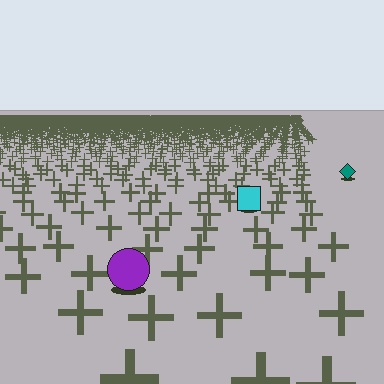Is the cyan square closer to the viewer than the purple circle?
No. The purple circle is closer — you can tell from the texture gradient: the ground texture is coarser near it.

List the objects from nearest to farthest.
From nearest to farthest: the purple circle, the cyan square, the teal diamond.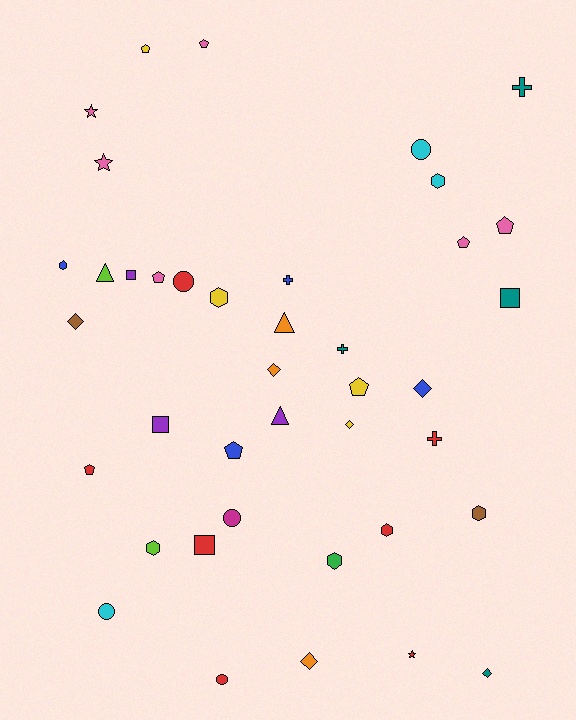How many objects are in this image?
There are 40 objects.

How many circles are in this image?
There are 5 circles.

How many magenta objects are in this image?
There is 1 magenta object.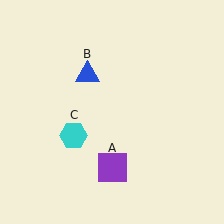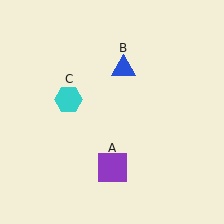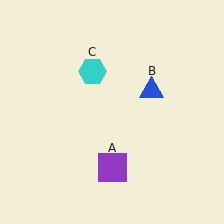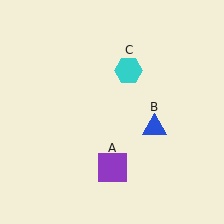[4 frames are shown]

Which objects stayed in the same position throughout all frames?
Purple square (object A) remained stationary.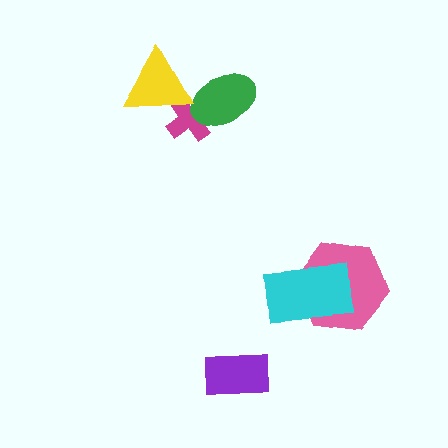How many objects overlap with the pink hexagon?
1 object overlaps with the pink hexagon.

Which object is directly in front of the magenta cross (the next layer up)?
The green ellipse is directly in front of the magenta cross.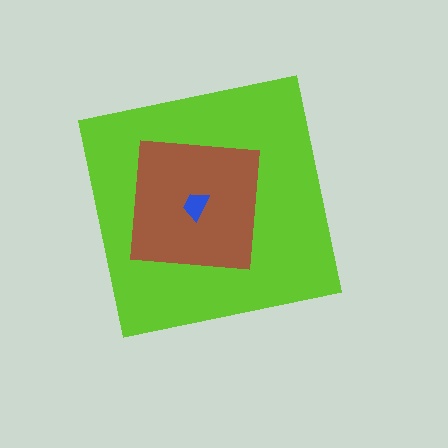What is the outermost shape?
The lime square.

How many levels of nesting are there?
3.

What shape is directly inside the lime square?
The brown square.